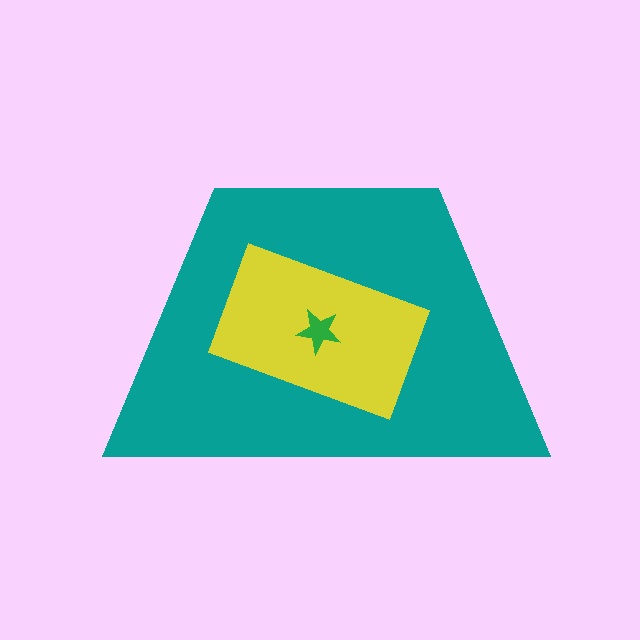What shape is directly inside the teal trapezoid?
The yellow rectangle.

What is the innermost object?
The green star.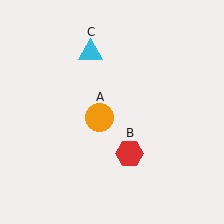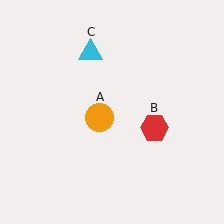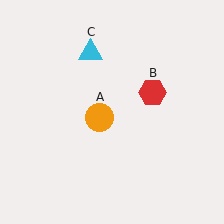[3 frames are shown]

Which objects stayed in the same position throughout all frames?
Orange circle (object A) and cyan triangle (object C) remained stationary.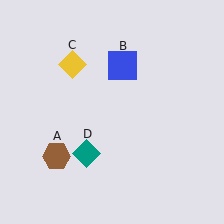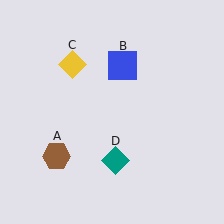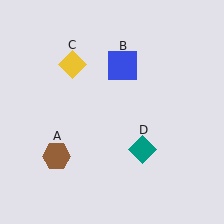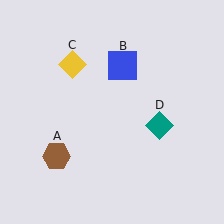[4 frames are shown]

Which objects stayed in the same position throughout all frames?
Brown hexagon (object A) and blue square (object B) and yellow diamond (object C) remained stationary.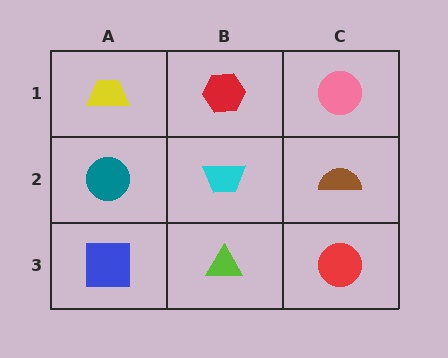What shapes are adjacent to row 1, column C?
A brown semicircle (row 2, column C), a red hexagon (row 1, column B).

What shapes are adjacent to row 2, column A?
A yellow trapezoid (row 1, column A), a blue square (row 3, column A), a cyan trapezoid (row 2, column B).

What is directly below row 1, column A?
A teal circle.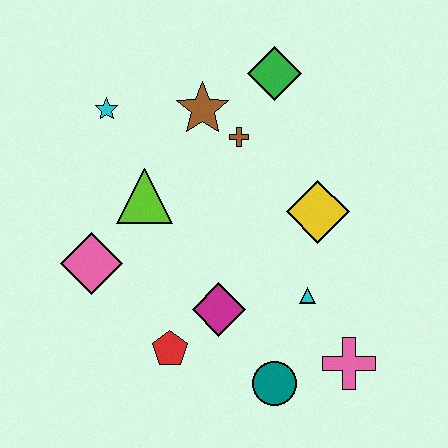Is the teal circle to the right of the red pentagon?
Yes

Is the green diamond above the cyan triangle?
Yes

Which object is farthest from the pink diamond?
The pink cross is farthest from the pink diamond.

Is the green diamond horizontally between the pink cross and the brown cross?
Yes